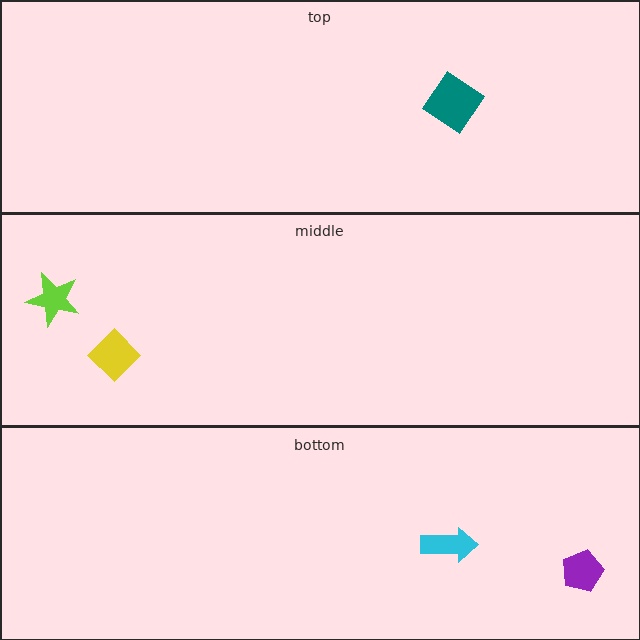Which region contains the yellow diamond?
The middle region.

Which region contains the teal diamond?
The top region.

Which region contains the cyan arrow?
The bottom region.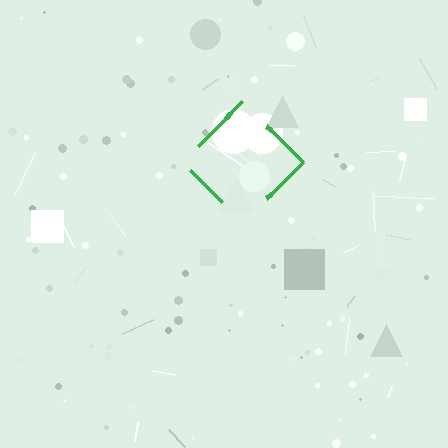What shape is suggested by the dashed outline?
The dashed outline suggests a diamond.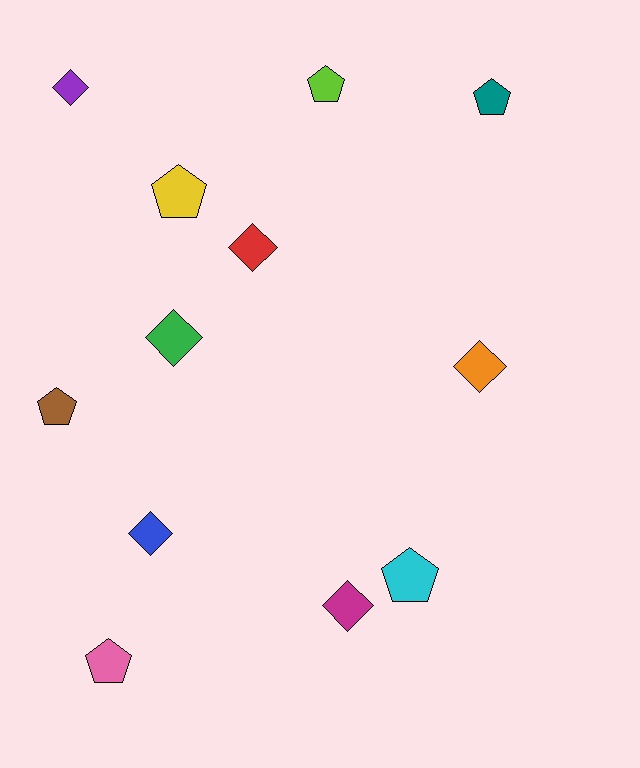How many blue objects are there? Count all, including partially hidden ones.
There is 1 blue object.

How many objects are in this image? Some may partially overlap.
There are 12 objects.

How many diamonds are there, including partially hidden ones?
There are 6 diamonds.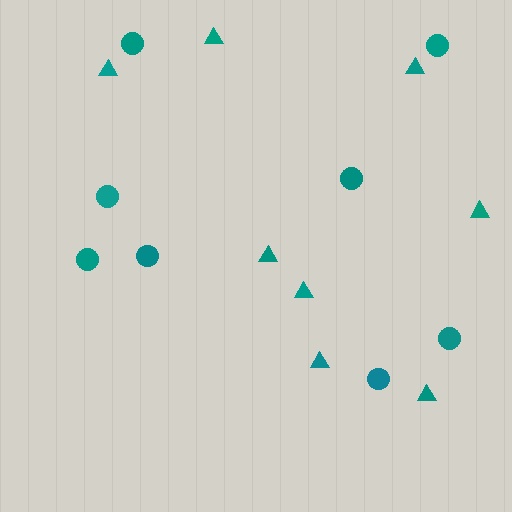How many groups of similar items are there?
There are 2 groups: one group of circles (8) and one group of triangles (8).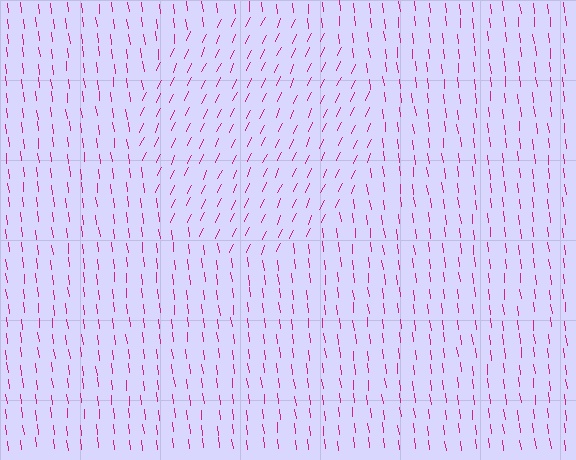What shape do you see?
I see a circle.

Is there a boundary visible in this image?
Yes, there is a texture boundary formed by a change in line orientation.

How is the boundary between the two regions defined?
The boundary is defined purely by a change in line orientation (approximately 32 degrees difference). All lines are the same color and thickness.